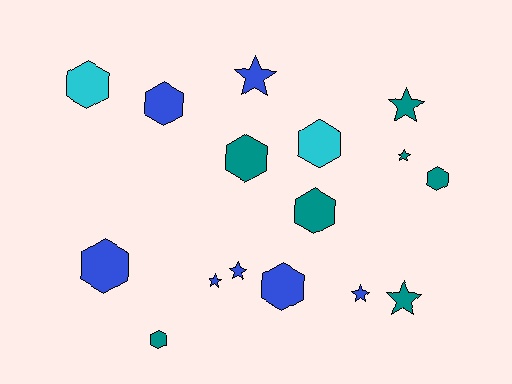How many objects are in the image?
There are 16 objects.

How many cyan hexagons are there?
There are 2 cyan hexagons.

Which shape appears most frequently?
Hexagon, with 9 objects.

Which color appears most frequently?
Teal, with 7 objects.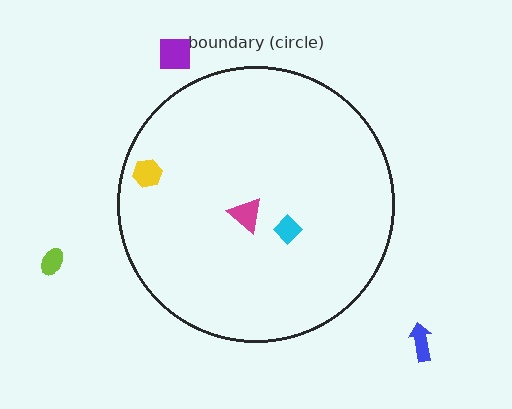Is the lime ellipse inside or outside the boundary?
Outside.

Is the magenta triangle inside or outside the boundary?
Inside.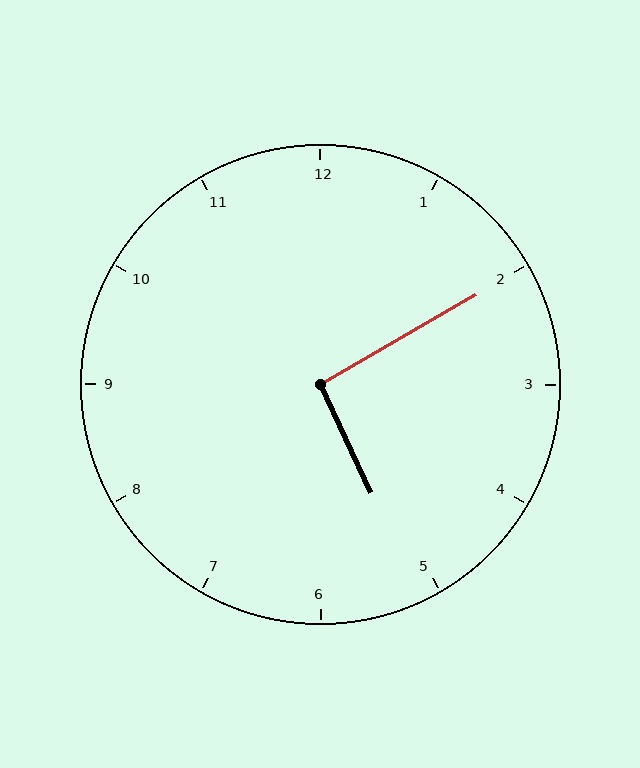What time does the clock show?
5:10.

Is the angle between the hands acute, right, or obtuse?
It is right.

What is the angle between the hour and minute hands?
Approximately 95 degrees.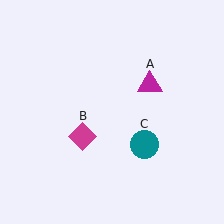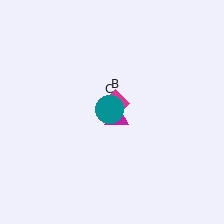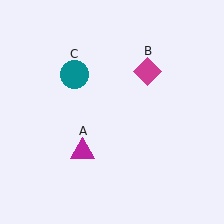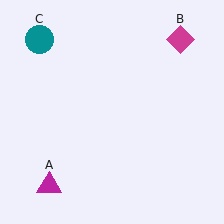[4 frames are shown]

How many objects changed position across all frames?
3 objects changed position: magenta triangle (object A), magenta diamond (object B), teal circle (object C).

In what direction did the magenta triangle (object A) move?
The magenta triangle (object A) moved down and to the left.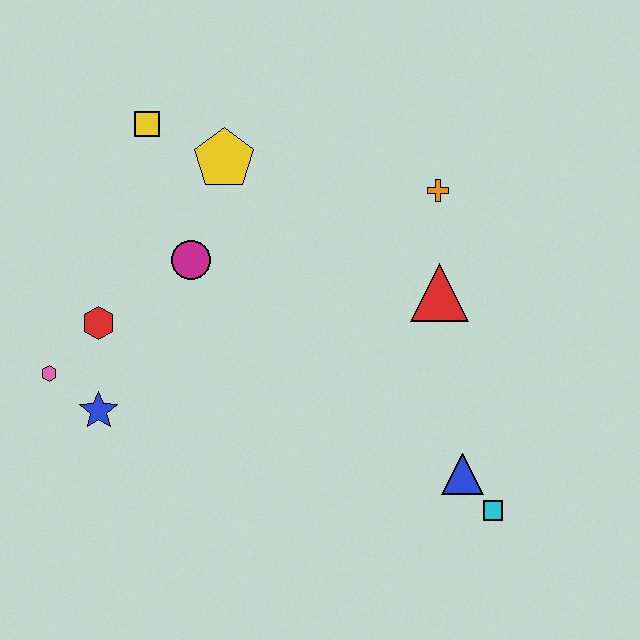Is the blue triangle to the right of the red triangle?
Yes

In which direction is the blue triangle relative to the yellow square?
The blue triangle is below the yellow square.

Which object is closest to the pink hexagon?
The blue star is closest to the pink hexagon.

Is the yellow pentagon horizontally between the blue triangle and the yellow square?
Yes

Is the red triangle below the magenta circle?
Yes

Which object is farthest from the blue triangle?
The yellow square is farthest from the blue triangle.